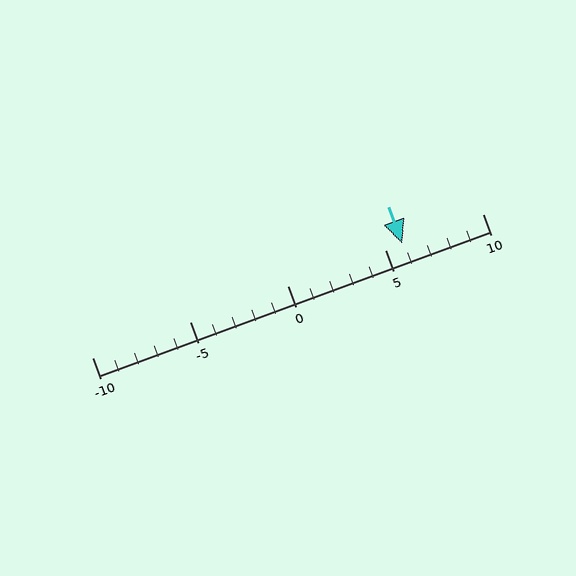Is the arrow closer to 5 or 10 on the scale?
The arrow is closer to 5.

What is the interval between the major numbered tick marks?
The major tick marks are spaced 5 units apart.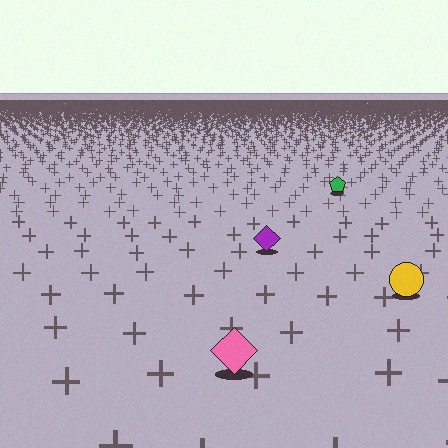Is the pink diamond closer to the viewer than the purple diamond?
Yes. The pink diamond is closer — you can tell from the texture gradient: the ground texture is coarser near it.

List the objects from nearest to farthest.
From nearest to farthest: the pink diamond, the yellow circle, the purple diamond, the green pentagon.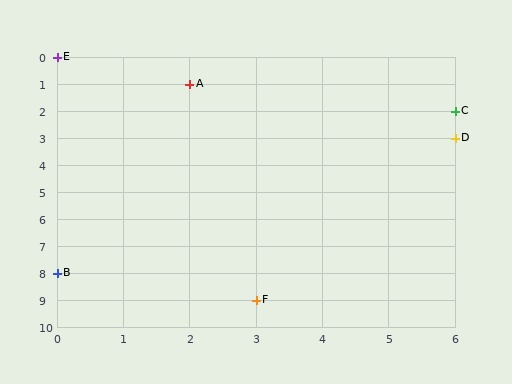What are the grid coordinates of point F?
Point F is at grid coordinates (3, 9).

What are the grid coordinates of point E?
Point E is at grid coordinates (0, 0).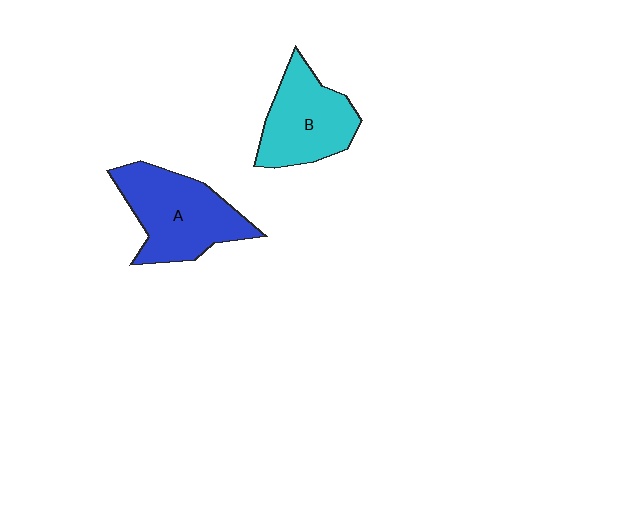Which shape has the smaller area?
Shape B (cyan).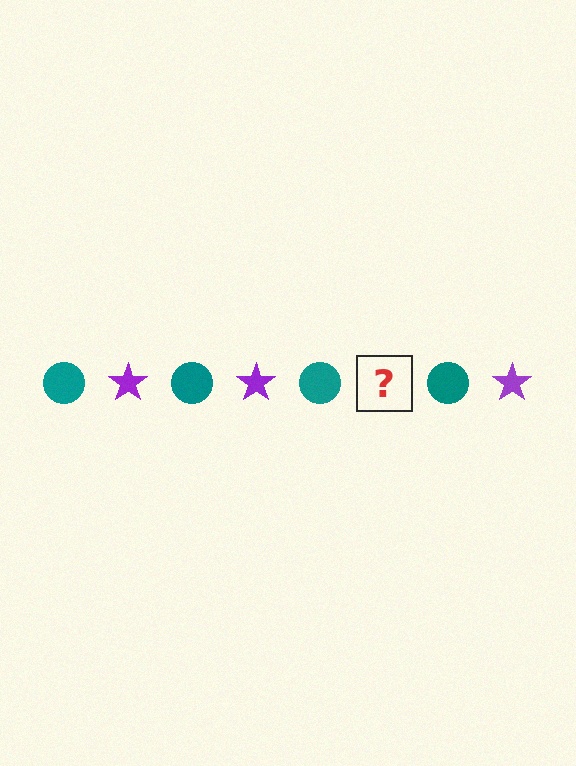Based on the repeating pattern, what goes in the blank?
The blank should be a purple star.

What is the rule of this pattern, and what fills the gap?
The rule is that the pattern alternates between teal circle and purple star. The gap should be filled with a purple star.